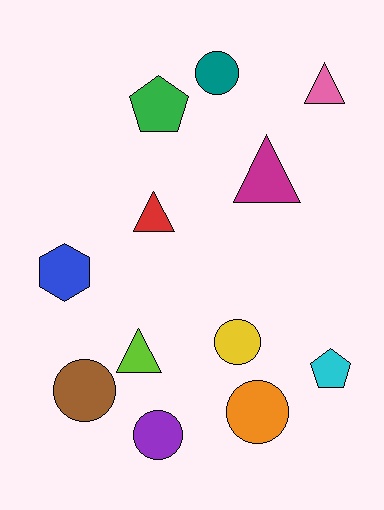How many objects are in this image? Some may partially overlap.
There are 12 objects.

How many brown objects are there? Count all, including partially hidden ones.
There is 1 brown object.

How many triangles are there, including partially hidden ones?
There are 4 triangles.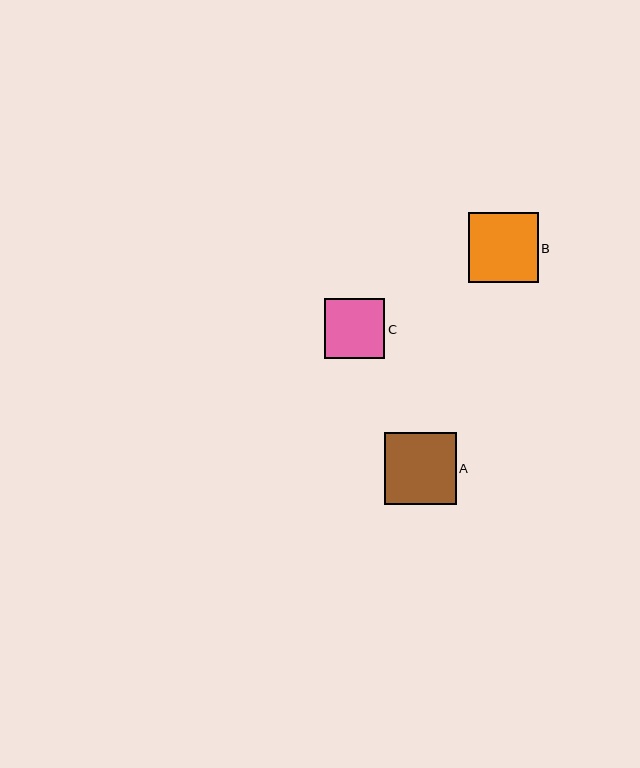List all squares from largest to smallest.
From largest to smallest: A, B, C.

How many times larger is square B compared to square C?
Square B is approximately 1.2 times the size of square C.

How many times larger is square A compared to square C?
Square A is approximately 1.2 times the size of square C.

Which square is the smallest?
Square C is the smallest with a size of approximately 60 pixels.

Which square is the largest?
Square A is the largest with a size of approximately 72 pixels.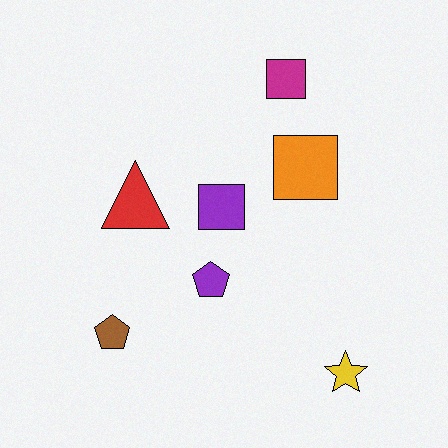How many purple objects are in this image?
There are 2 purple objects.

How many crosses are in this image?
There are no crosses.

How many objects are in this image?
There are 7 objects.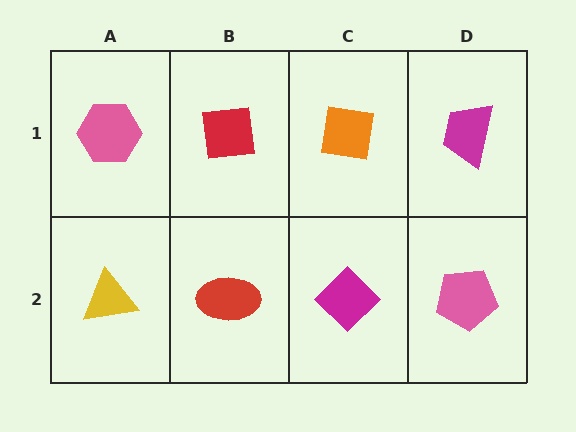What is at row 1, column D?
A magenta trapezoid.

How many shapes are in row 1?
4 shapes.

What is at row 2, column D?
A pink pentagon.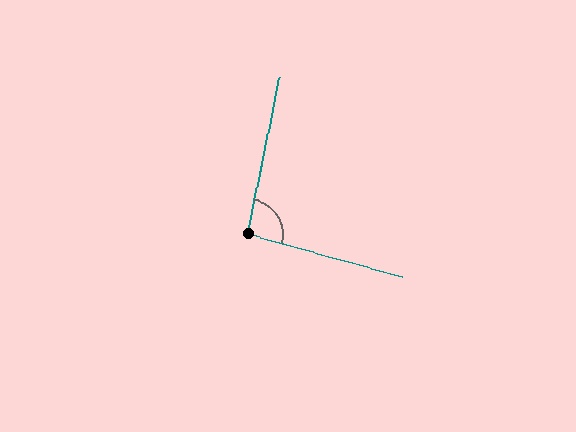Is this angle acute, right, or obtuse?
It is approximately a right angle.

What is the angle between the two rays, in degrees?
Approximately 94 degrees.